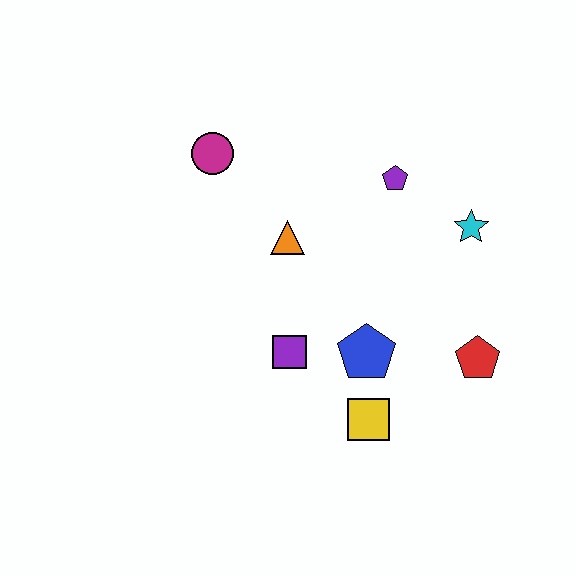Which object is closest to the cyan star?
The purple pentagon is closest to the cyan star.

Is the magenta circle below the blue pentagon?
No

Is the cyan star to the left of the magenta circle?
No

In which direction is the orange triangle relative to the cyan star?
The orange triangle is to the left of the cyan star.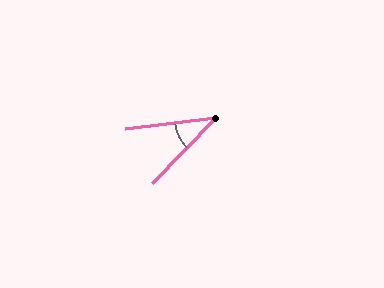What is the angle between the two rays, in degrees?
Approximately 39 degrees.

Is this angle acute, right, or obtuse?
It is acute.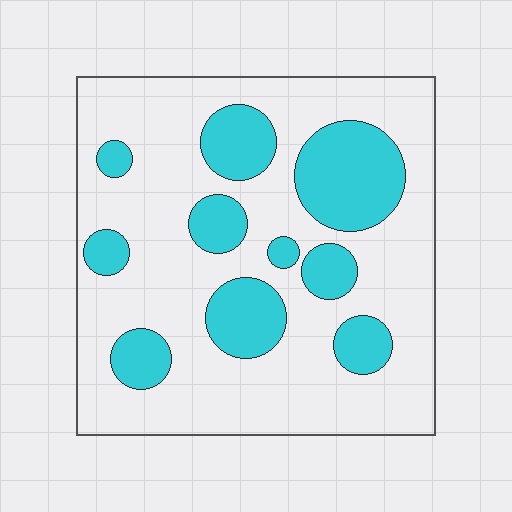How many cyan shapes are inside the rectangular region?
10.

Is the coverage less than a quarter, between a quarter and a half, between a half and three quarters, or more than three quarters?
Between a quarter and a half.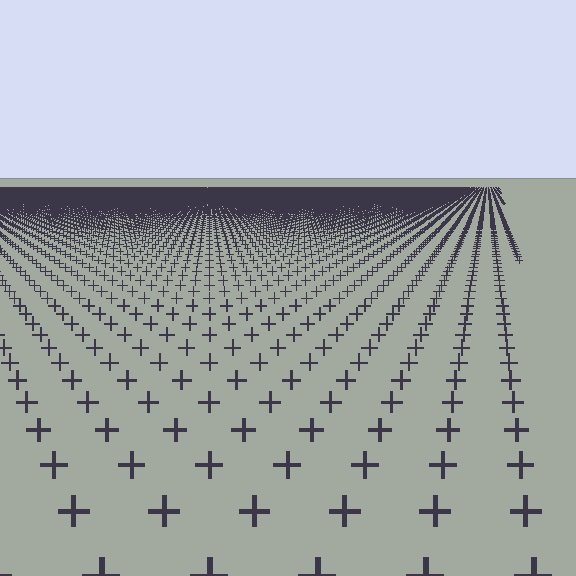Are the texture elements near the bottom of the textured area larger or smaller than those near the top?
Larger. Near the bottom, elements are closer to the viewer and appear at a bigger on-screen size.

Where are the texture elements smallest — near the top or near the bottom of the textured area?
Near the top.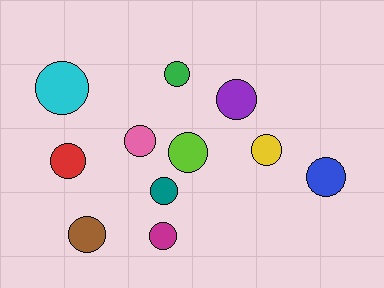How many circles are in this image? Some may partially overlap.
There are 11 circles.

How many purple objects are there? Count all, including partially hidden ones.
There is 1 purple object.